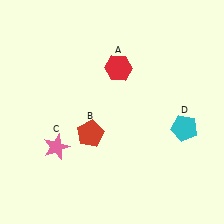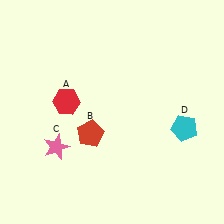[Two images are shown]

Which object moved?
The red hexagon (A) moved left.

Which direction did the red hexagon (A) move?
The red hexagon (A) moved left.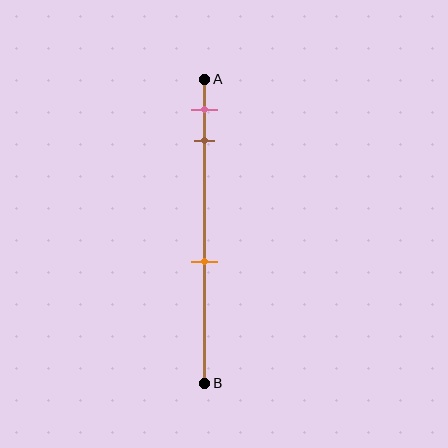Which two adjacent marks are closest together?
The pink and brown marks are the closest adjacent pair.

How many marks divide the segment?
There are 3 marks dividing the segment.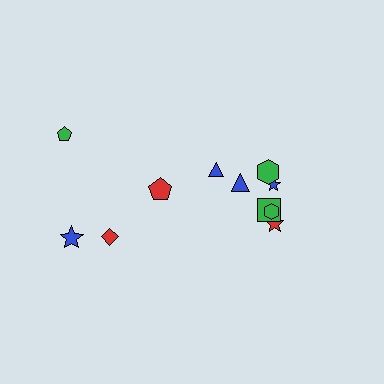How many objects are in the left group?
There are 4 objects.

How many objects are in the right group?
There are 7 objects.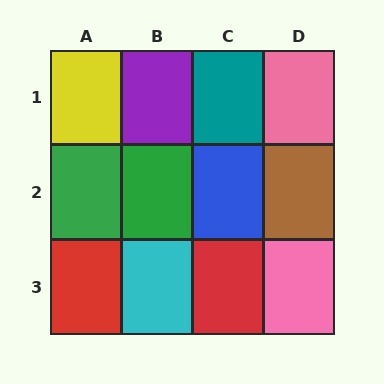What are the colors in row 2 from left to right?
Green, green, blue, brown.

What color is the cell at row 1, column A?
Yellow.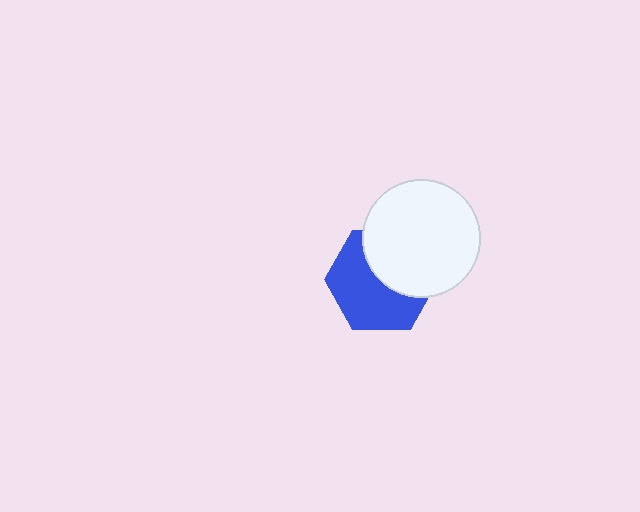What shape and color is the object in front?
The object in front is a white circle.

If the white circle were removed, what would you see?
You would see the complete blue hexagon.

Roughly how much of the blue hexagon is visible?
About half of it is visible (roughly 57%).